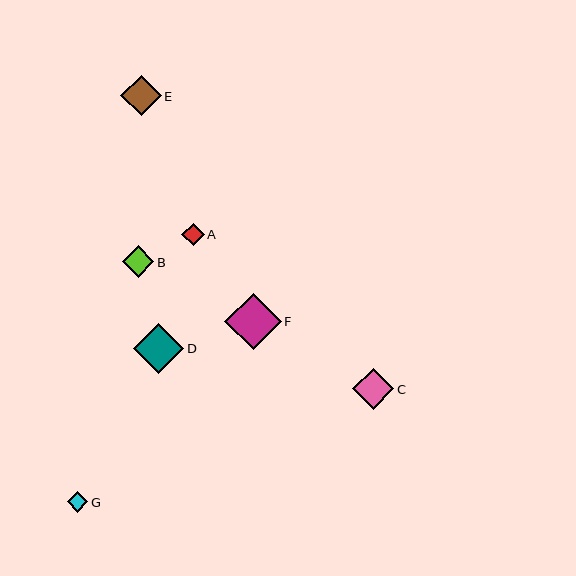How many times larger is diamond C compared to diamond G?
Diamond C is approximately 2.0 times the size of diamond G.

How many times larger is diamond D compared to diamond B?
Diamond D is approximately 1.6 times the size of diamond B.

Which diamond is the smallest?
Diamond G is the smallest with a size of approximately 21 pixels.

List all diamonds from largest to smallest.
From largest to smallest: F, D, C, E, B, A, G.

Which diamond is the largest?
Diamond F is the largest with a size of approximately 56 pixels.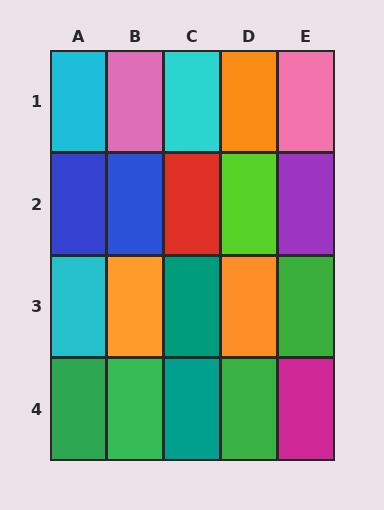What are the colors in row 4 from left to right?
Green, green, teal, green, magenta.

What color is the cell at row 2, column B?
Blue.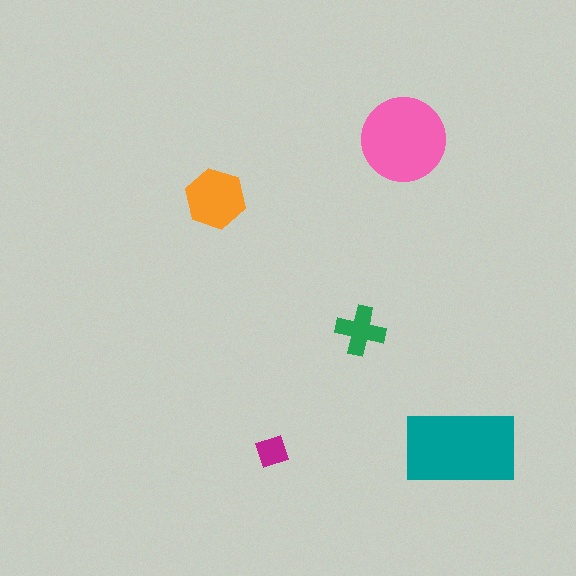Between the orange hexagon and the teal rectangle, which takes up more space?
The teal rectangle.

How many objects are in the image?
There are 5 objects in the image.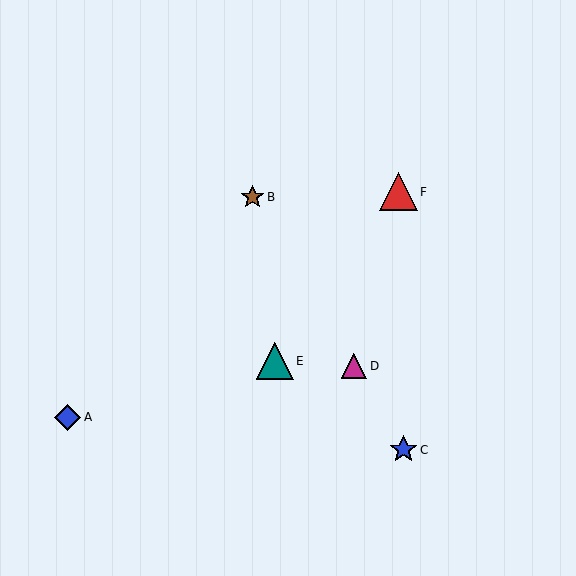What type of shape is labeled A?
Shape A is a blue diamond.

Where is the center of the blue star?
The center of the blue star is at (403, 450).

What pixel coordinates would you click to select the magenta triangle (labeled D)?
Click at (354, 366) to select the magenta triangle D.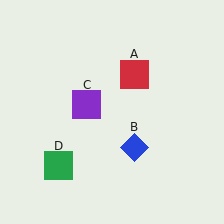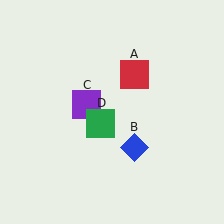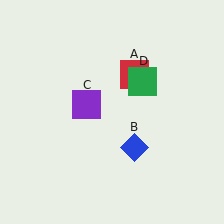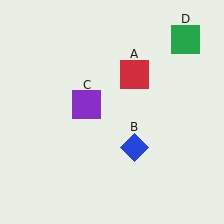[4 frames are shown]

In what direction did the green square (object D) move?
The green square (object D) moved up and to the right.